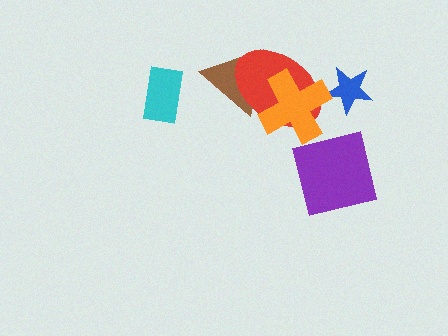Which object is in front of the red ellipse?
The orange cross is in front of the red ellipse.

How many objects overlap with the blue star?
0 objects overlap with the blue star.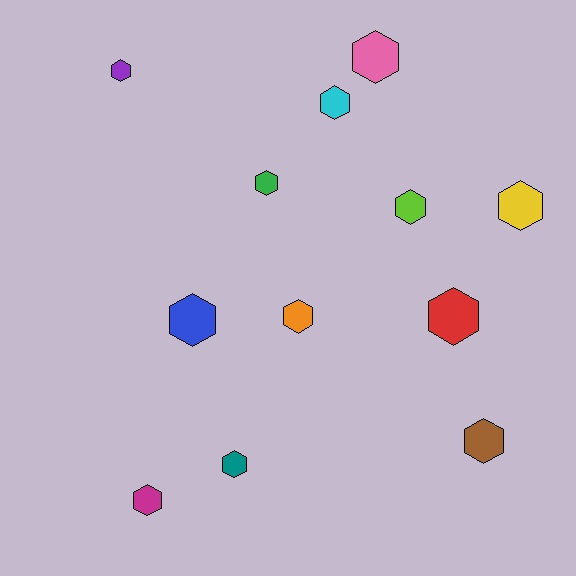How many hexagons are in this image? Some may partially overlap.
There are 12 hexagons.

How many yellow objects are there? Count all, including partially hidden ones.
There is 1 yellow object.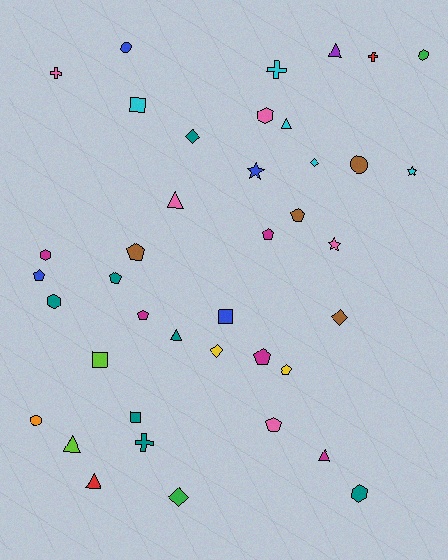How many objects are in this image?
There are 40 objects.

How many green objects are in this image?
There are 2 green objects.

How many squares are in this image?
There are 4 squares.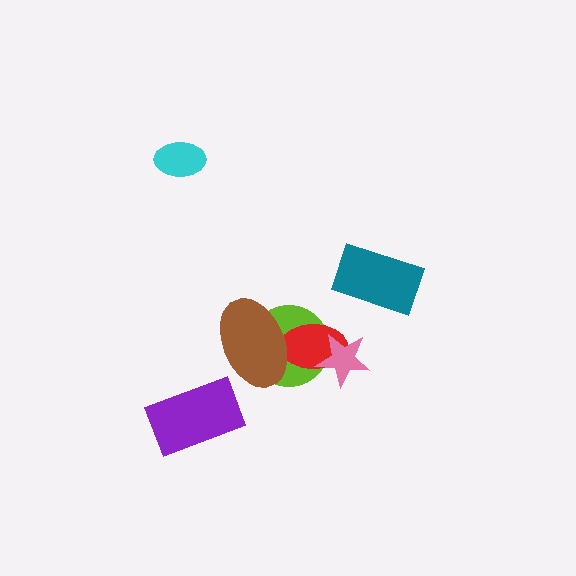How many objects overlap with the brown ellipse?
2 objects overlap with the brown ellipse.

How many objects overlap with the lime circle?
3 objects overlap with the lime circle.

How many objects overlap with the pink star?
2 objects overlap with the pink star.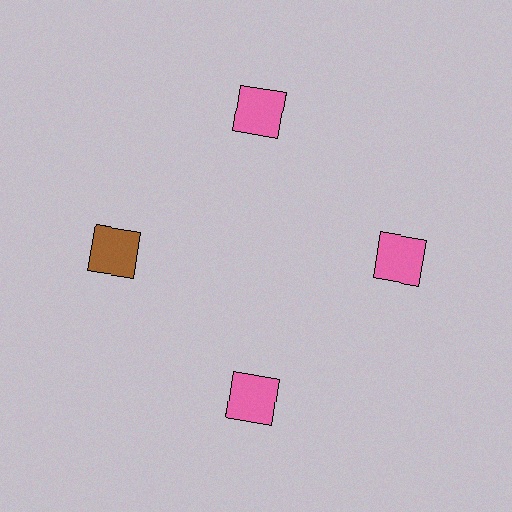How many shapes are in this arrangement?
There are 4 shapes arranged in a ring pattern.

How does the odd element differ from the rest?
It has a different color: brown instead of pink.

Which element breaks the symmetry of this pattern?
The brown square at roughly the 9 o'clock position breaks the symmetry. All other shapes are pink squares.